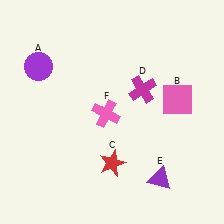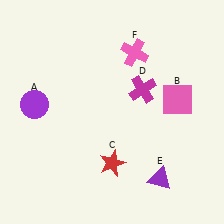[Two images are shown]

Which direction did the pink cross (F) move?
The pink cross (F) moved up.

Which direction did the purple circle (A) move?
The purple circle (A) moved down.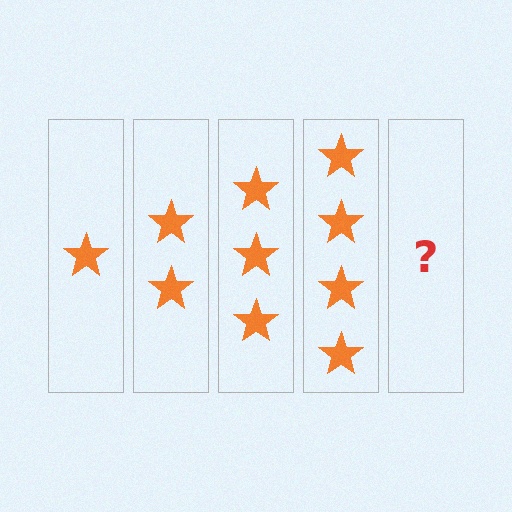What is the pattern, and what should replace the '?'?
The pattern is that each step adds one more star. The '?' should be 5 stars.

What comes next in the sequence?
The next element should be 5 stars.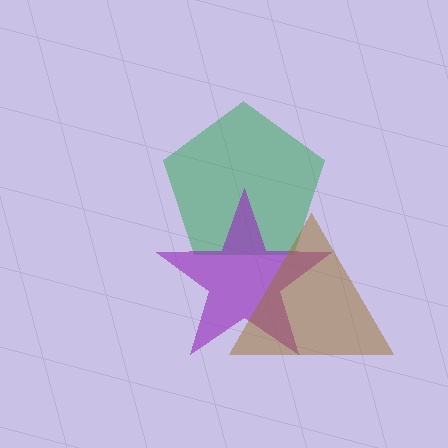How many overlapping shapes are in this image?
There are 3 overlapping shapes in the image.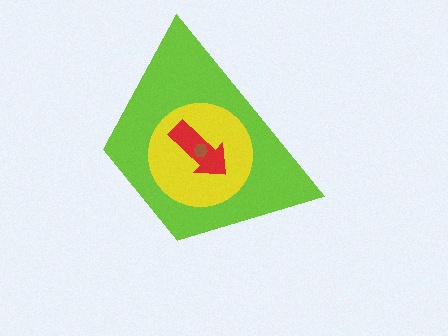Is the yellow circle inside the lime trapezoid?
Yes.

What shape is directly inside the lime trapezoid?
The yellow circle.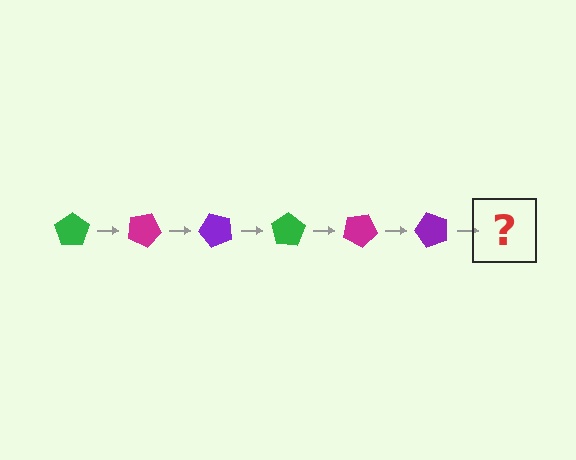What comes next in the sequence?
The next element should be a green pentagon, rotated 150 degrees from the start.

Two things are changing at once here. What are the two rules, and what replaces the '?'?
The two rules are that it rotates 25 degrees each step and the color cycles through green, magenta, and purple. The '?' should be a green pentagon, rotated 150 degrees from the start.